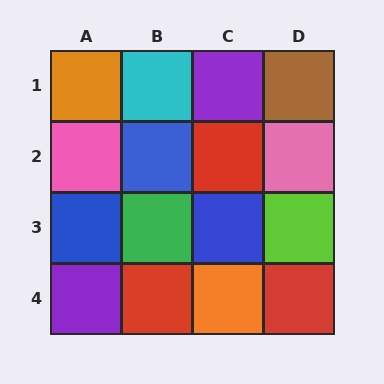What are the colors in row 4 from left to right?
Purple, red, orange, red.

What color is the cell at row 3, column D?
Lime.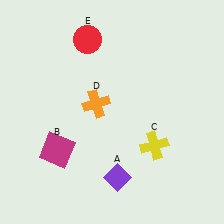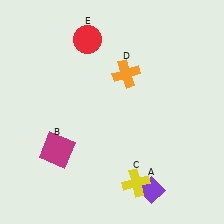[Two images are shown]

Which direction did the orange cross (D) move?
The orange cross (D) moved right.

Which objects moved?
The objects that moved are: the purple diamond (A), the yellow cross (C), the orange cross (D).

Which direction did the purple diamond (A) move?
The purple diamond (A) moved right.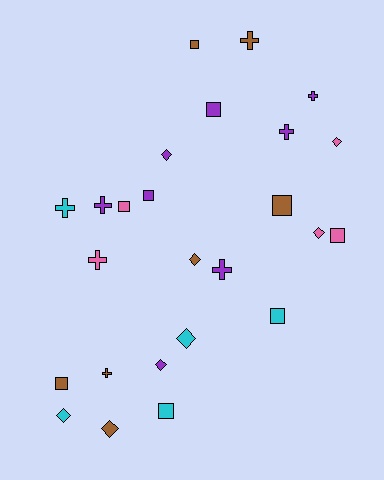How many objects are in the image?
There are 25 objects.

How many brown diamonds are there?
There are 2 brown diamonds.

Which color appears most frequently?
Purple, with 8 objects.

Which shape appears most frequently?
Square, with 9 objects.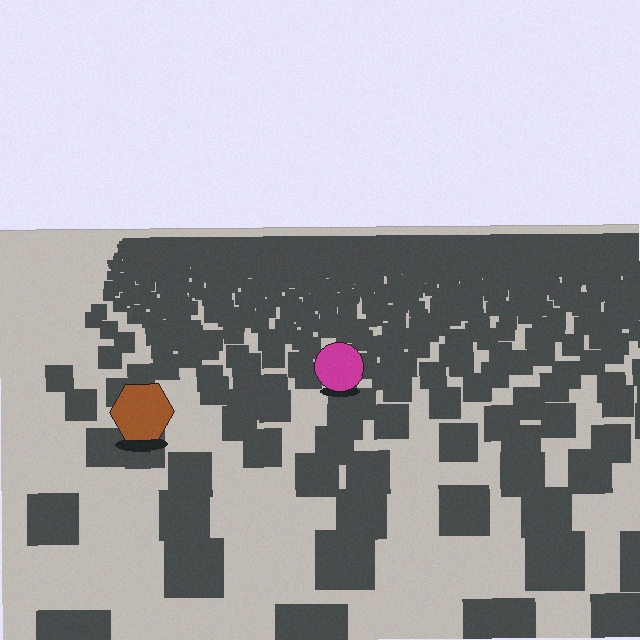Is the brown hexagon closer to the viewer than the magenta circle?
Yes. The brown hexagon is closer — you can tell from the texture gradient: the ground texture is coarser near it.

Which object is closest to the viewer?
The brown hexagon is closest. The texture marks near it are larger and more spread out.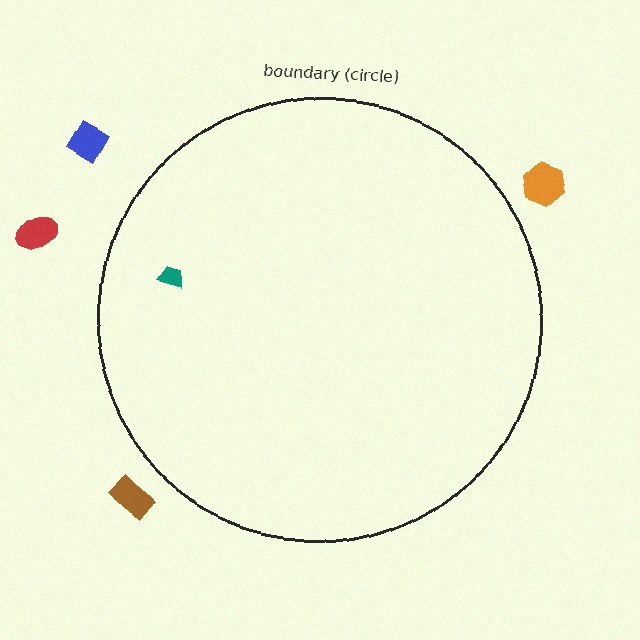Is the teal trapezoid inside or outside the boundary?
Inside.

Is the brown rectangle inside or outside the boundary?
Outside.